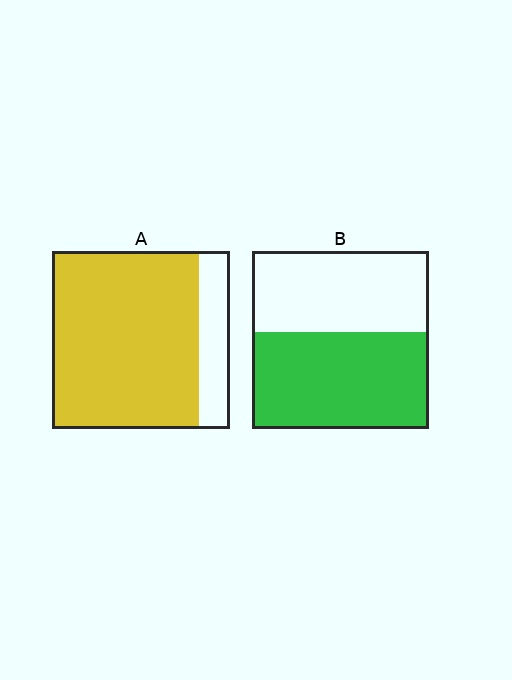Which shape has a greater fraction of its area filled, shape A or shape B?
Shape A.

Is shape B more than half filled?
Yes.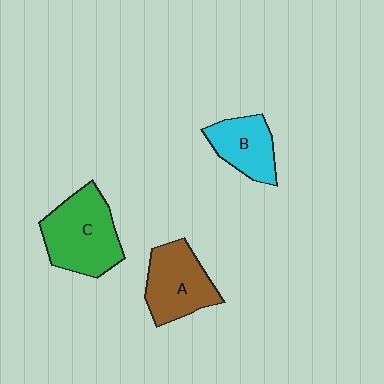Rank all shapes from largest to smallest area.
From largest to smallest: C (green), A (brown), B (cyan).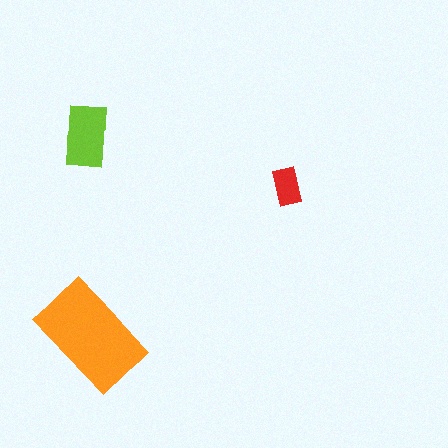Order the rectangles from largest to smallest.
the orange one, the lime one, the red one.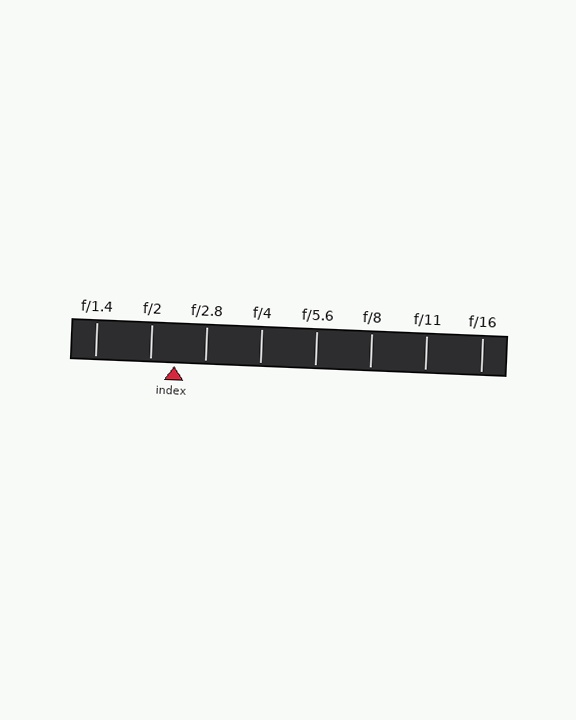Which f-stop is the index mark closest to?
The index mark is closest to f/2.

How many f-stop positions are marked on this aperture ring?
There are 8 f-stop positions marked.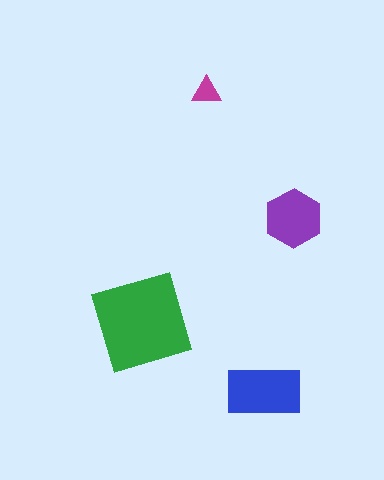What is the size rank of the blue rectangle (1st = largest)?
2nd.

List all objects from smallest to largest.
The magenta triangle, the purple hexagon, the blue rectangle, the green diamond.